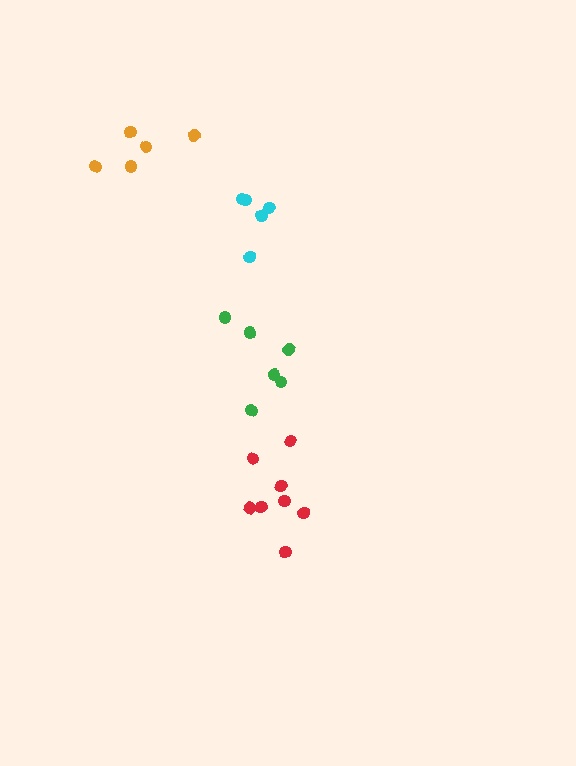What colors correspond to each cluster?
The clusters are colored: green, orange, red, cyan.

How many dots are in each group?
Group 1: 6 dots, Group 2: 5 dots, Group 3: 8 dots, Group 4: 5 dots (24 total).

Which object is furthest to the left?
The orange cluster is leftmost.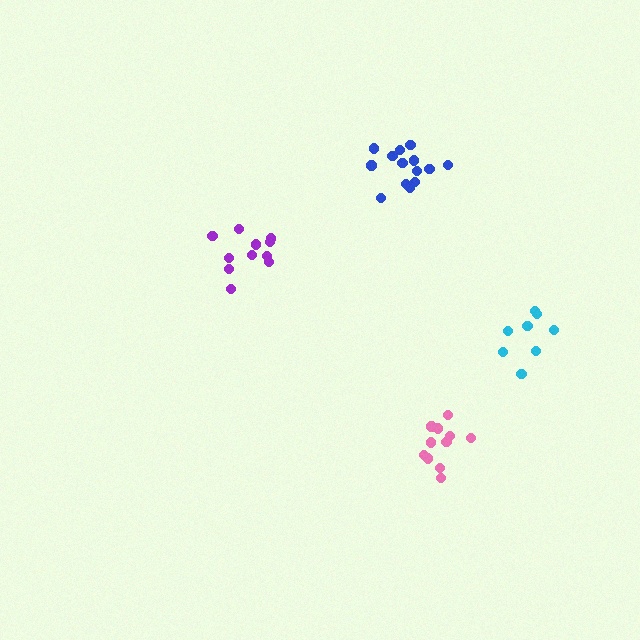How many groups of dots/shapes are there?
There are 4 groups.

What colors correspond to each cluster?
The clusters are colored: blue, purple, pink, cyan.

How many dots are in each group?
Group 1: 14 dots, Group 2: 11 dots, Group 3: 11 dots, Group 4: 8 dots (44 total).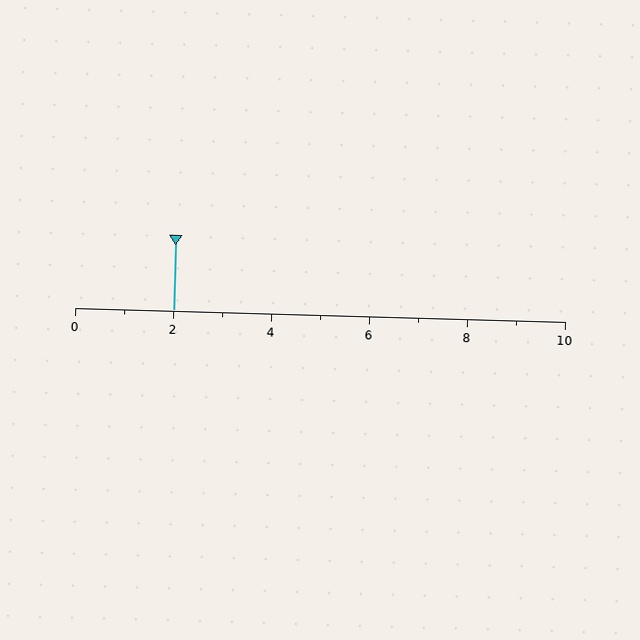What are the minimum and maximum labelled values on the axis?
The axis runs from 0 to 10.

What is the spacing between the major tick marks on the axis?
The major ticks are spaced 2 apart.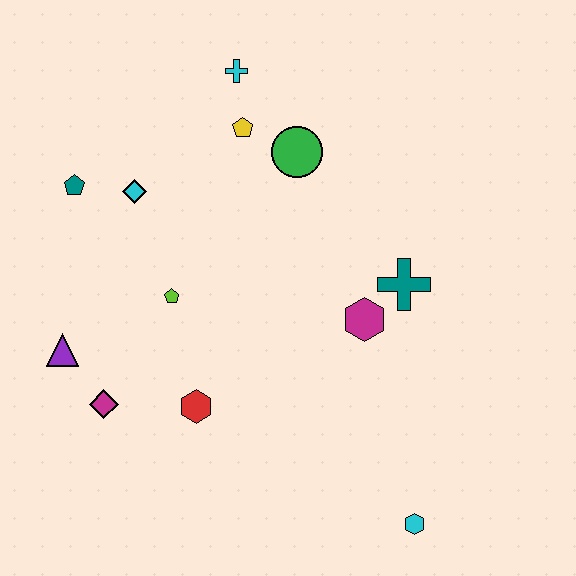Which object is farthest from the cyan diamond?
The cyan hexagon is farthest from the cyan diamond.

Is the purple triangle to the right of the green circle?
No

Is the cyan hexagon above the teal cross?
No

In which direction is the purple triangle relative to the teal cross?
The purple triangle is to the left of the teal cross.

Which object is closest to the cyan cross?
The yellow pentagon is closest to the cyan cross.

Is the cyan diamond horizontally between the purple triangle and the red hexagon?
Yes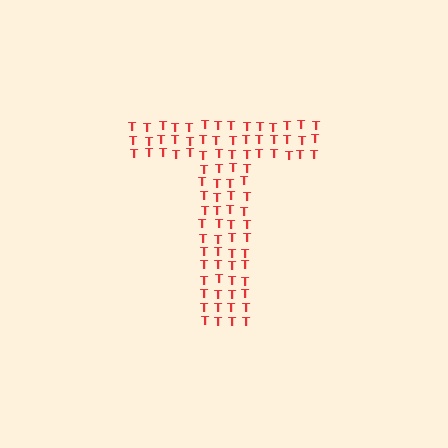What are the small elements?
The small elements are letter T's.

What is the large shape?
The large shape is the letter T.